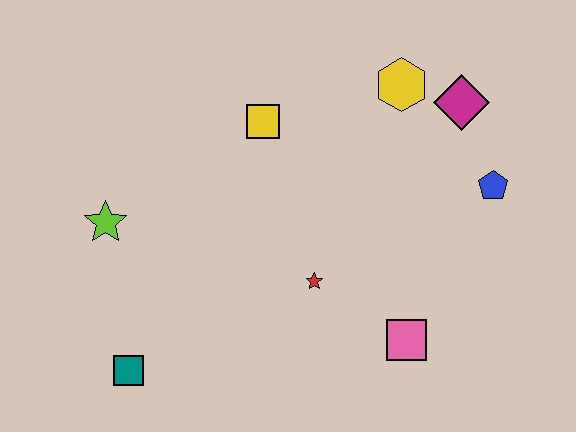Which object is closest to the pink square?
The red star is closest to the pink square.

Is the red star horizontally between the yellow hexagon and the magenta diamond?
No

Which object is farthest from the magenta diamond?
The teal square is farthest from the magenta diamond.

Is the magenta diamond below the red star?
No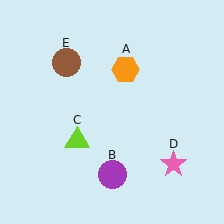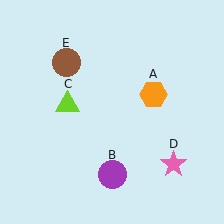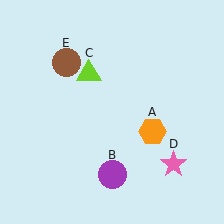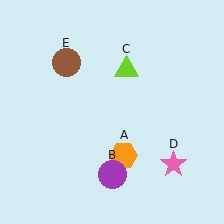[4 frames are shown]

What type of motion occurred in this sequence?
The orange hexagon (object A), lime triangle (object C) rotated clockwise around the center of the scene.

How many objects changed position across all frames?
2 objects changed position: orange hexagon (object A), lime triangle (object C).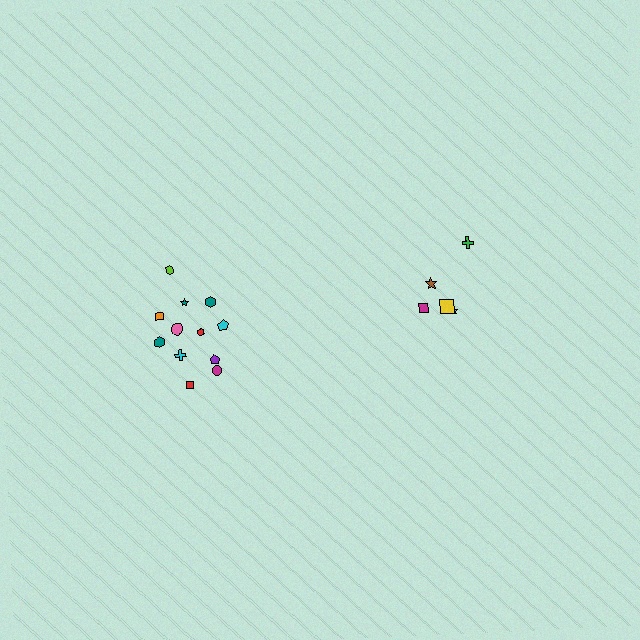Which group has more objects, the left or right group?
The left group.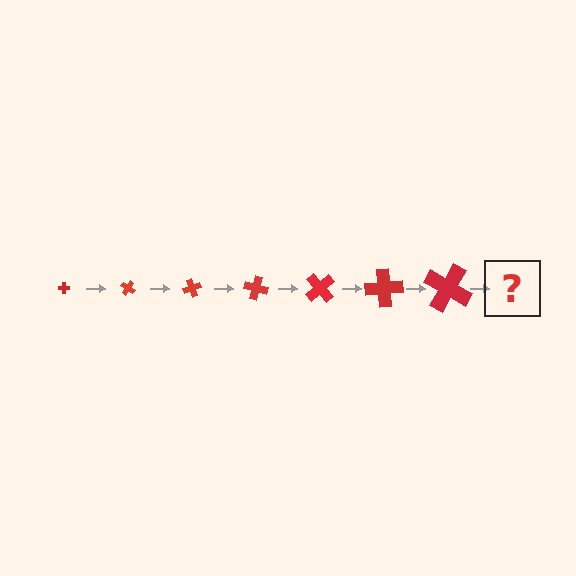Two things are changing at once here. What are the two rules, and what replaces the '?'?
The two rules are that the cross grows larger each step and it rotates 35 degrees each step. The '?' should be a cross, larger than the previous one and rotated 245 degrees from the start.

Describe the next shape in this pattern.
It should be a cross, larger than the previous one and rotated 245 degrees from the start.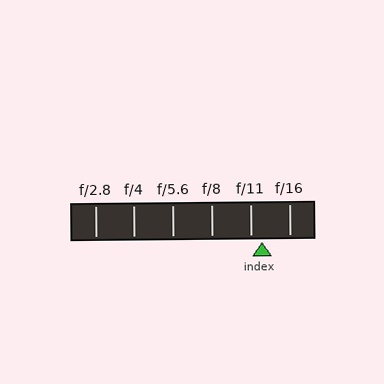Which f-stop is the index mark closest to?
The index mark is closest to f/11.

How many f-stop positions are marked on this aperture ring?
There are 6 f-stop positions marked.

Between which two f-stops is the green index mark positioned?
The index mark is between f/11 and f/16.